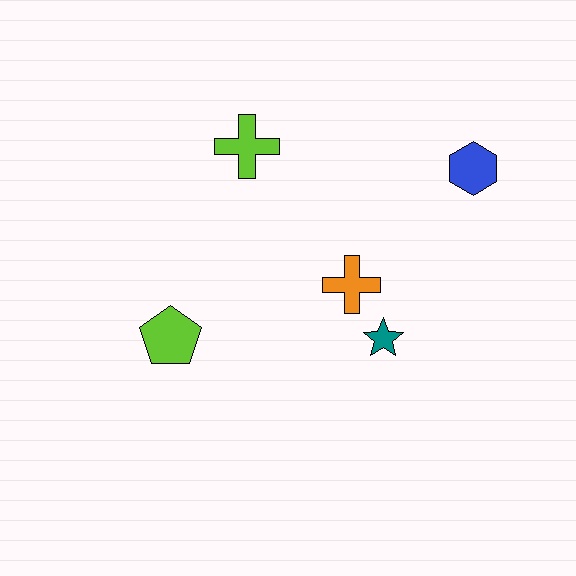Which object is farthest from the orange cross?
The lime pentagon is farthest from the orange cross.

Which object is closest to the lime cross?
The orange cross is closest to the lime cross.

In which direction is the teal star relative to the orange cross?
The teal star is below the orange cross.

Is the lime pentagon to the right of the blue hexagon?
No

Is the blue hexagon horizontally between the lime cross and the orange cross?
No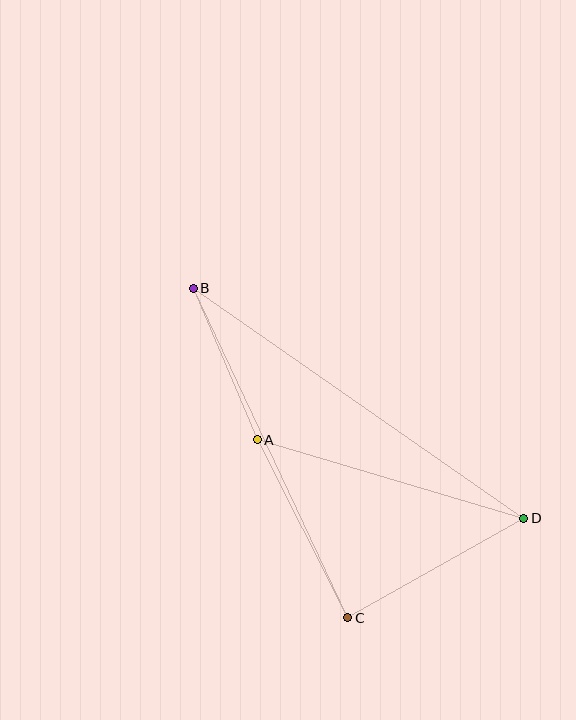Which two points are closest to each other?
Points A and B are closest to each other.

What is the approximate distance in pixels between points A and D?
The distance between A and D is approximately 278 pixels.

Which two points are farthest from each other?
Points B and D are farthest from each other.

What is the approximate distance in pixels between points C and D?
The distance between C and D is approximately 202 pixels.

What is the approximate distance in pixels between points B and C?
The distance between B and C is approximately 364 pixels.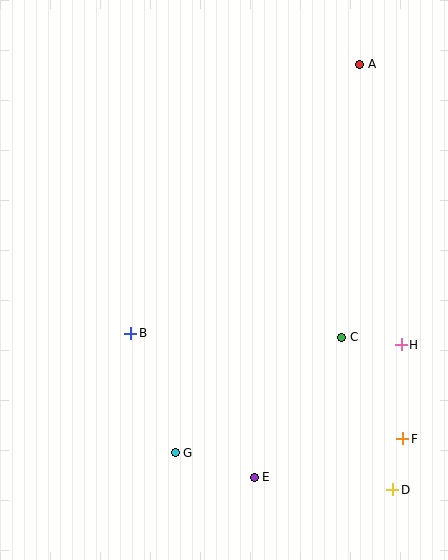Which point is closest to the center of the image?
Point B at (131, 333) is closest to the center.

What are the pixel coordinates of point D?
Point D is at (393, 490).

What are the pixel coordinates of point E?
Point E is at (254, 477).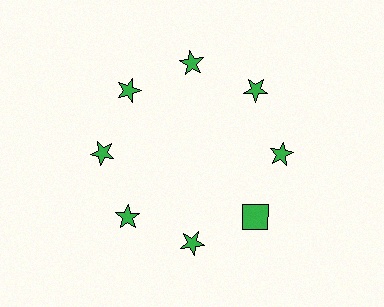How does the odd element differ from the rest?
It has a different shape: square instead of star.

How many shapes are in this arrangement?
There are 8 shapes arranged in a ring pattern.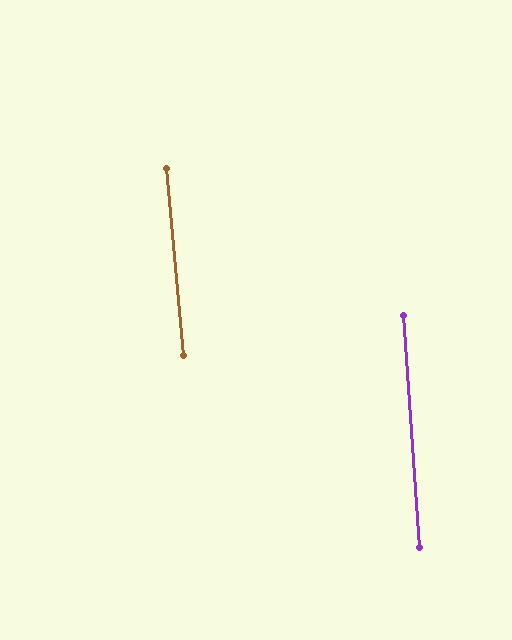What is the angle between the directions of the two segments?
Approximately 1 degree.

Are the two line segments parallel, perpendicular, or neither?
Parallel — their directions differ by only 0.9°.